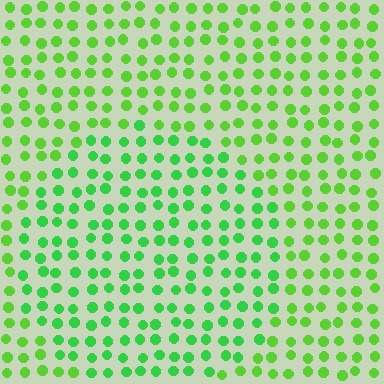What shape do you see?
I see a circle.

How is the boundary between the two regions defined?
The boundary is defined purely by a slight shift in hue (about 23 degrees). Spacing, size, and orientation are identical on both sides.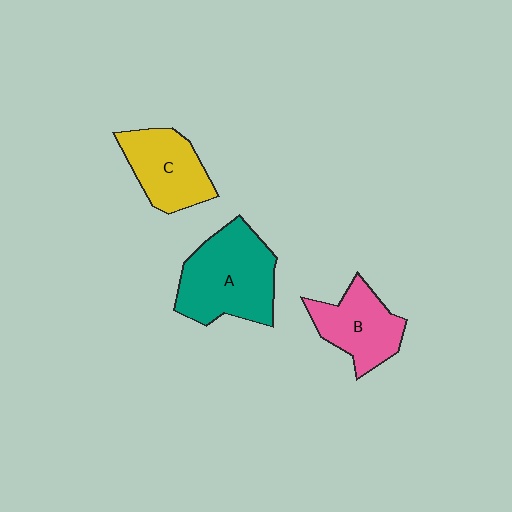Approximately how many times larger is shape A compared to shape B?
Approximately 1.5 times.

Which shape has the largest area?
Shape A (teal).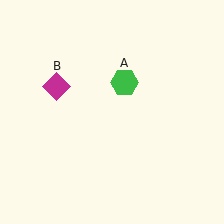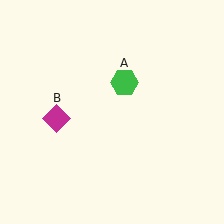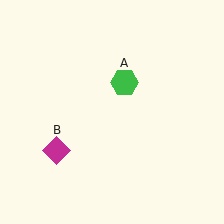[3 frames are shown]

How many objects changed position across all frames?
1 object changed position: magenta diamond (object B).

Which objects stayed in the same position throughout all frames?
Green hexagon (object A) remained stationary.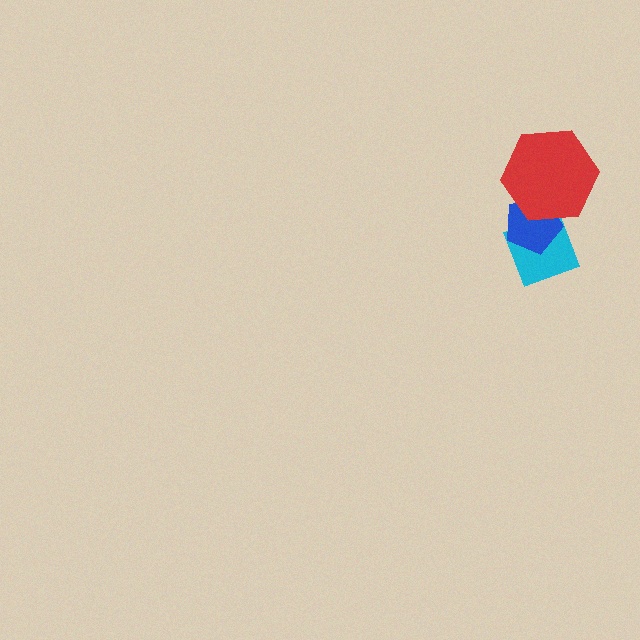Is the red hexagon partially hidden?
No, no other shape covers it.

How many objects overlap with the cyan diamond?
2 objects overlap with the cyan diamond.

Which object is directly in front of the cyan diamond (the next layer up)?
The blue pentagon is directly in front of the cyan diamond.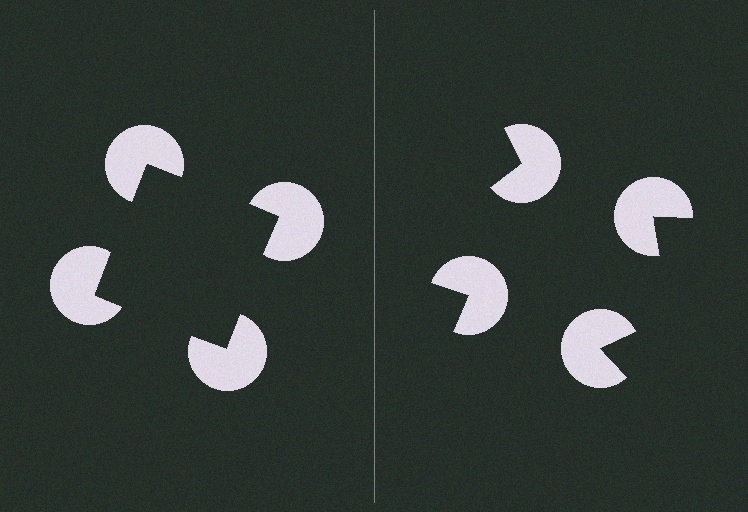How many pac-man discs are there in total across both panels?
8 — 4 on each side.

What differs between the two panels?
The pac-man discs are positioned identically on both sides; only the wedge orientations differ. On the left they align to a square; on the right they are misaligned.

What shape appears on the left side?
An illusory square.